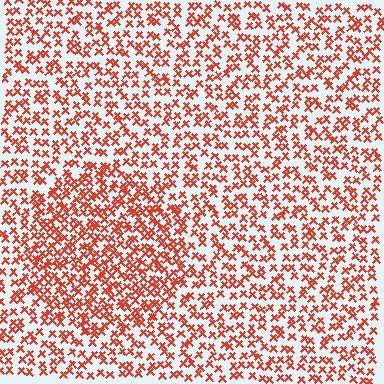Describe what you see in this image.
The image contains small red elements arranged at two different densities. A circle-shaped region is visible where the elements are more densely packed than the surrounding area.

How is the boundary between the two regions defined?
The boundary is defined by a change in element density (approximately 1.6x ratio). All elements are the same color, size, and shape.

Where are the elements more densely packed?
The elements are more densely packed inside the circle boundary.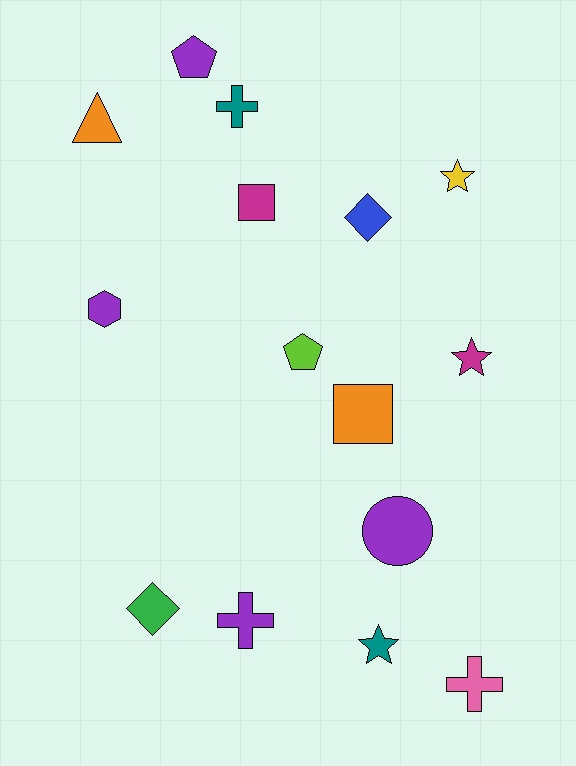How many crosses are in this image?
There are 3 crosses.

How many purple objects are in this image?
There are 4 purple objects.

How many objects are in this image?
There are 15 objects.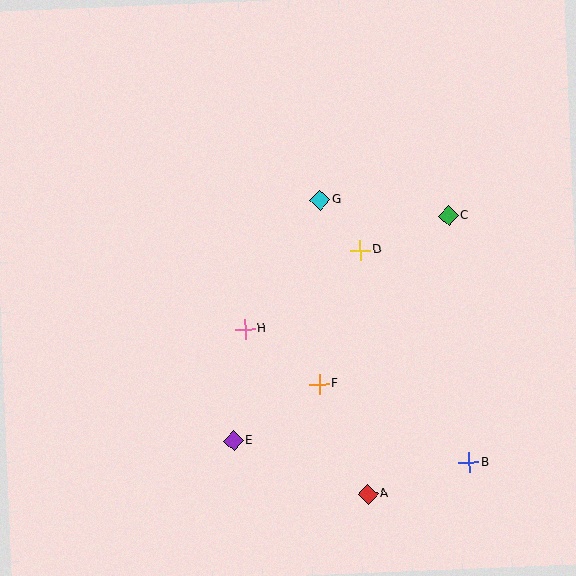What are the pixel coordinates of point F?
Point F is at (319, 384).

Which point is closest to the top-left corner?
Point G is closest to the top-left corner.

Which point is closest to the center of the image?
Point H at (245, 329) is closest to the center.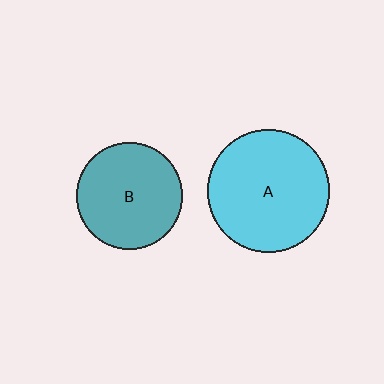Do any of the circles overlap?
No, none of the circles overlap.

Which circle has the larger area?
Circle A (cyan).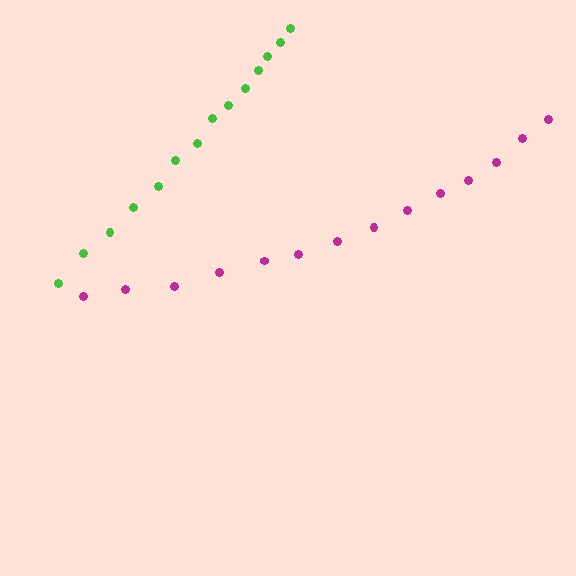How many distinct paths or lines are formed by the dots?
There are 2 distinct paths.